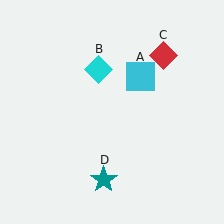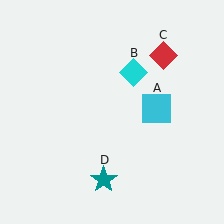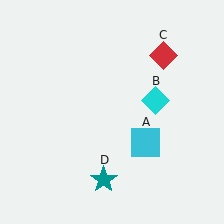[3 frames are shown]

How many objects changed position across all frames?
2 objects changed position: cyan square (object A), cyan diamond (object B).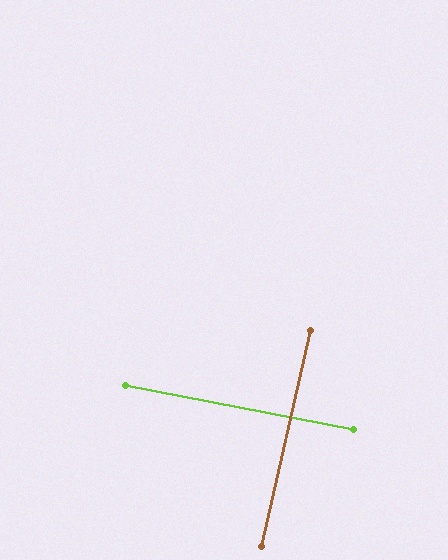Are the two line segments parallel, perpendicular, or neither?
Perpendicular — they meet at approximately 88°.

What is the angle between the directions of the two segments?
Approximately 88 degrees.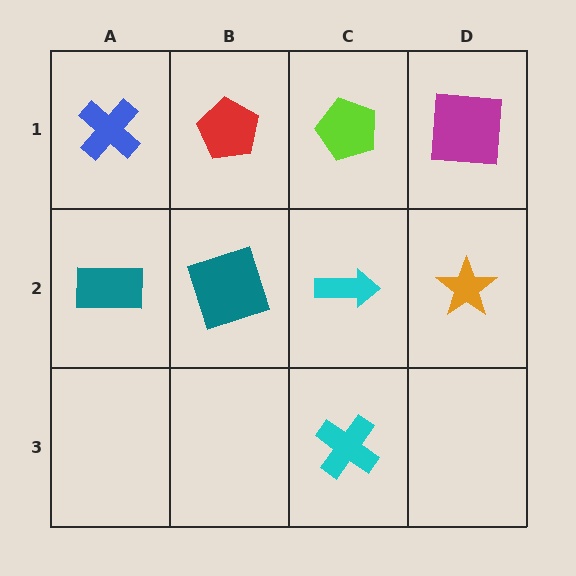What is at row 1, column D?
A magenta square.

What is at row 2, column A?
A teal rectangle.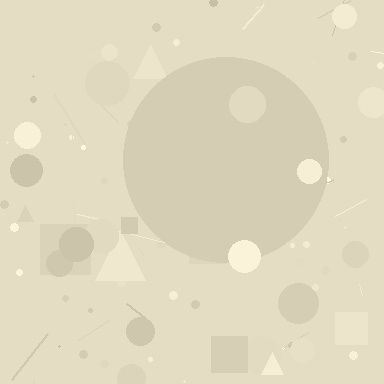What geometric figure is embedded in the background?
A circle is embedded in the background.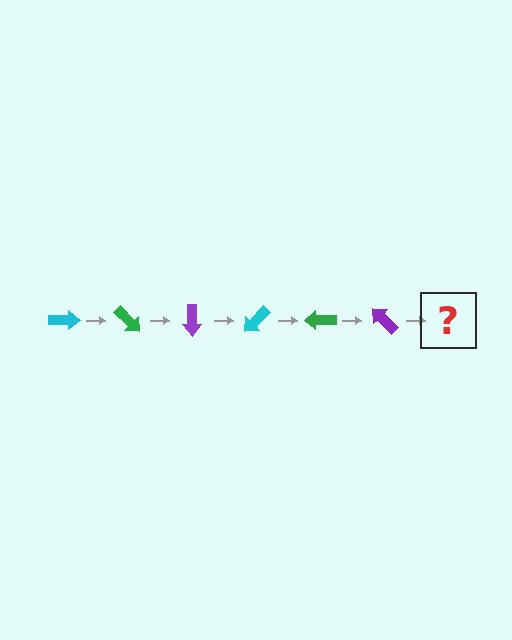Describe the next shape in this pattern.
It should be a cyan arrow, rotated 270 degrees from the start.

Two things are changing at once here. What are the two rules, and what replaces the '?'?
The two rules are that it rotates 45 degrees each step and the color cycles through cyan, green, and purple. The '?' should be a cyan arrow, rotated 270 degrees from the start.